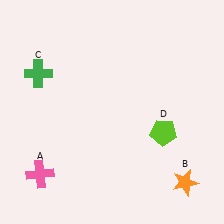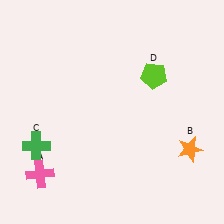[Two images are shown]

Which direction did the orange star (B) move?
The orange star (B) moved up.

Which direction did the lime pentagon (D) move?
The lime pentagon (D) moved up.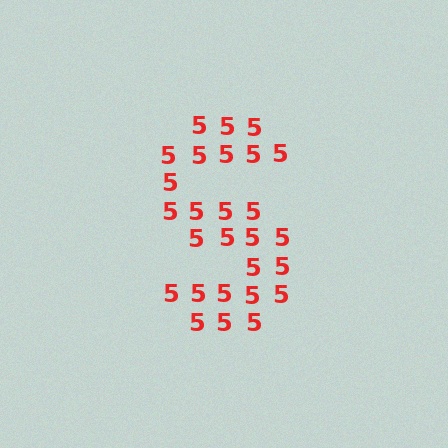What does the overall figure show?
The overall figure shows the letter S.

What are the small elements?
The small elements are digit 5's.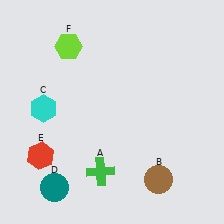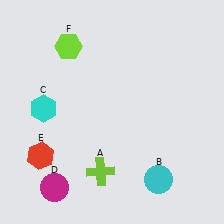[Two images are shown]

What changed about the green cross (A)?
In Image 1, A is green. In Image 2, it changed to lime.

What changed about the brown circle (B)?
In Image 1, B is brown. In Image 2, it changed to cyan.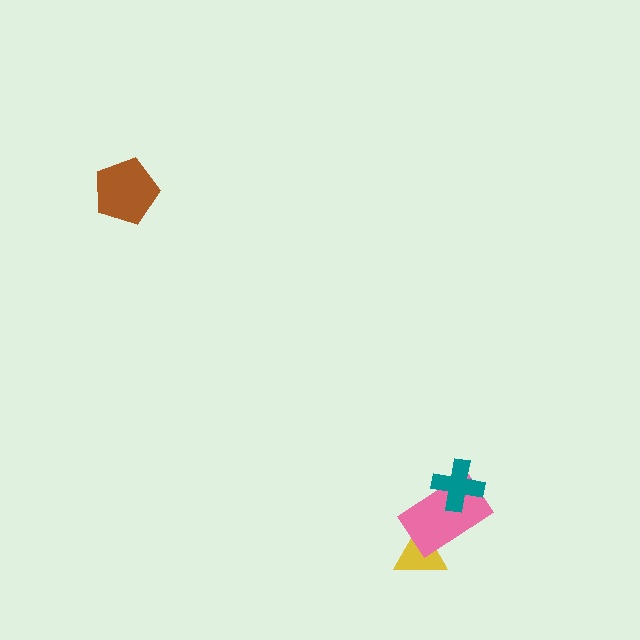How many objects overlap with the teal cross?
1 object overlaps with the teal cross.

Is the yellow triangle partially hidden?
Yes, it is partially covered by another shape.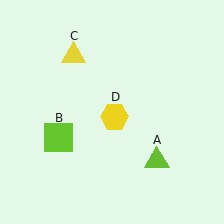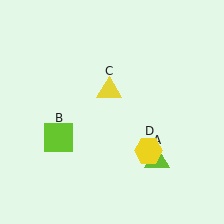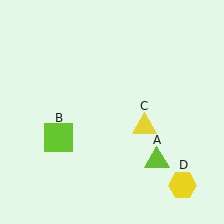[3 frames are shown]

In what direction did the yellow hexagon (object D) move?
The yellow hexagon (object D) moved down and to the right.